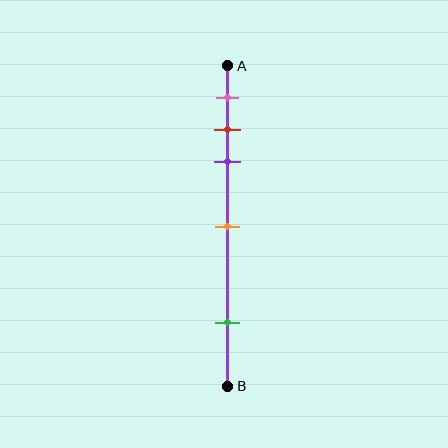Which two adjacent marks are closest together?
The red and purple marks are the closest adjacent pair.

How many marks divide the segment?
There are 5 marks dividing the segment.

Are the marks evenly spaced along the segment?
No, the marks are not evenly spaced.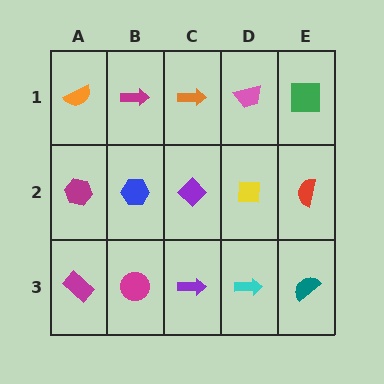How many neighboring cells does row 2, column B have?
4.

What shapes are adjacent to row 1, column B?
A blue hexagon (row 2, column B), an orange semicircle (row 1, column A), an orange arrow (row 1, column C).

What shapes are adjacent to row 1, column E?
A red semicircle (row 2, column E), a pink trapezoid (row 1, column D).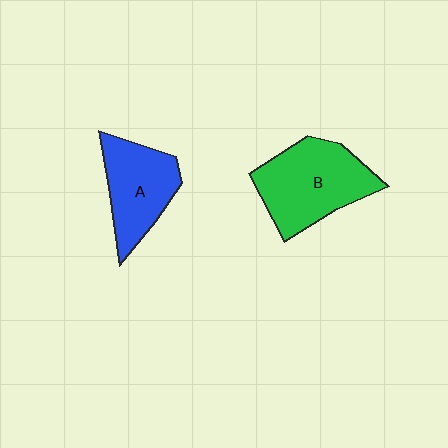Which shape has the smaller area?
Shape A (blue).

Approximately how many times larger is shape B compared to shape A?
Approximately 1.3 times.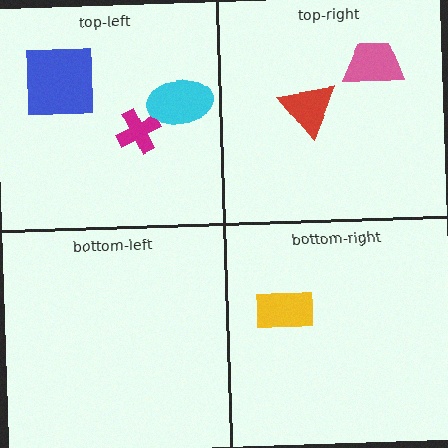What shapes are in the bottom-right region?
The yellow rectangle.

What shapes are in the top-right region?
The red triangle, the pink trapezoid.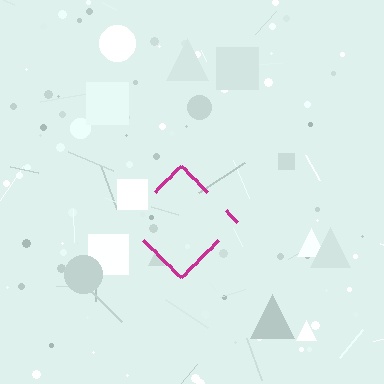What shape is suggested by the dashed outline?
The dashed outline suggests a diamond.